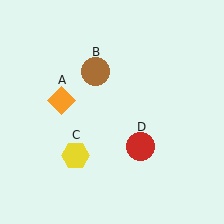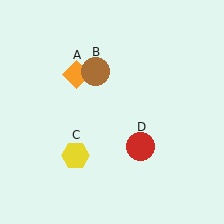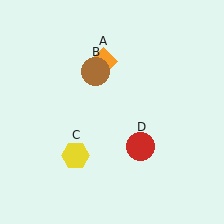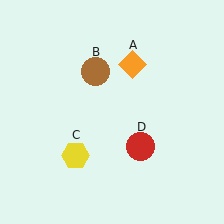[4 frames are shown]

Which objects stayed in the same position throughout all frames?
Brown circle (object B) and yellow hexagon (object C) and red circle (object D) remained stationary.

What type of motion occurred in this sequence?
The orange diamond (object A) rotated clockwise around the center of the scene.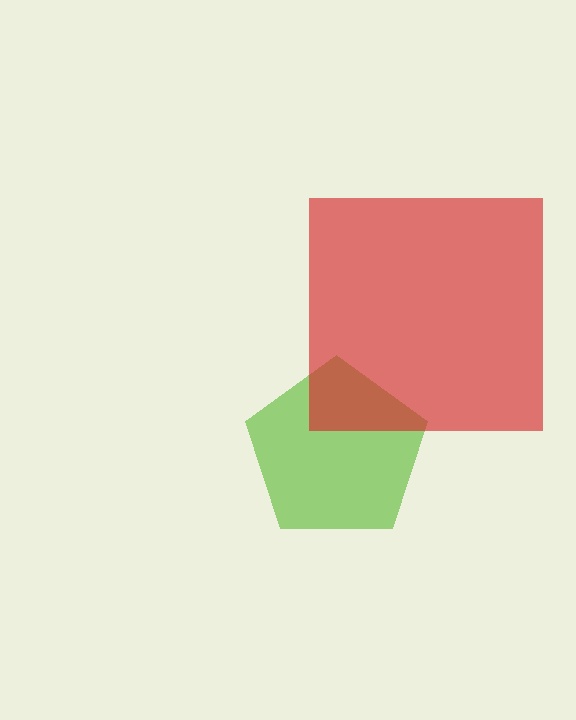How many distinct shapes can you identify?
There are 2 distinct shapes: a lime pentagon, a red square.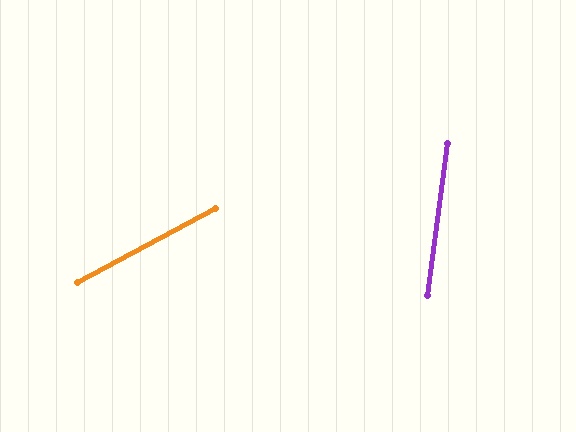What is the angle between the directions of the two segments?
Approximately 54 degrees.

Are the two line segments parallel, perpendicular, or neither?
Neither parallel nor perpendicular — they differ by about 54°.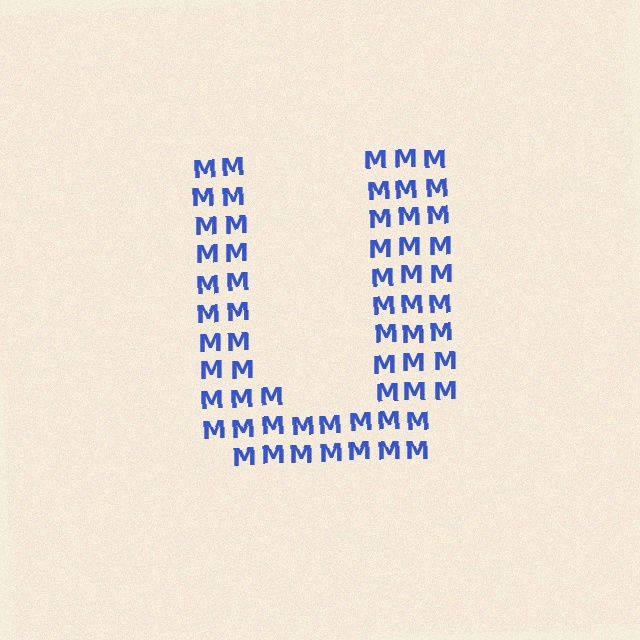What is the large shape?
The large shape is the letter U.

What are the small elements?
The small elements are letter M's.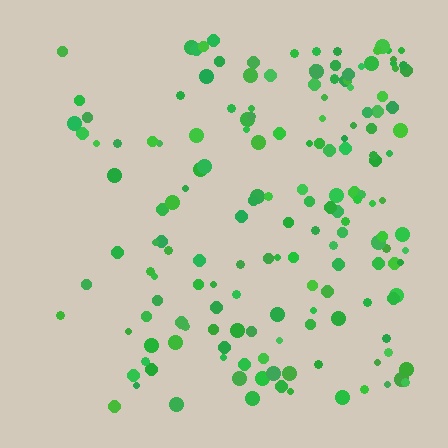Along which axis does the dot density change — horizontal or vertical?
Horizontal.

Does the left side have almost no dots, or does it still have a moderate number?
Still a moderate number, just noticeably fewer than the right.